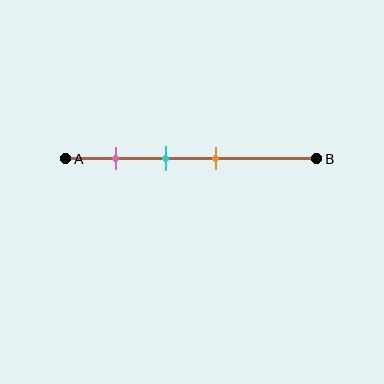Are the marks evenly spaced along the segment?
Yes, the marks are approximately evenly spaced.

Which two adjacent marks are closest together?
The cyan and orange marks are the closest adjacent pair.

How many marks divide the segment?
There are 3 marks dividing the segment.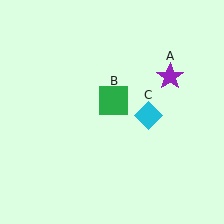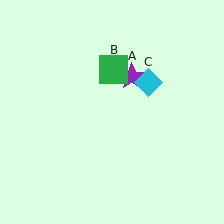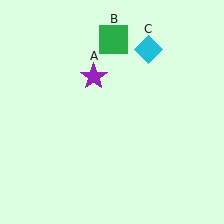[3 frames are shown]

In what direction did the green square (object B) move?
The green square (object B) moved up.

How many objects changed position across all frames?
3 objects changed position: purple star (object A), green square (object B), cyan diamond (object C).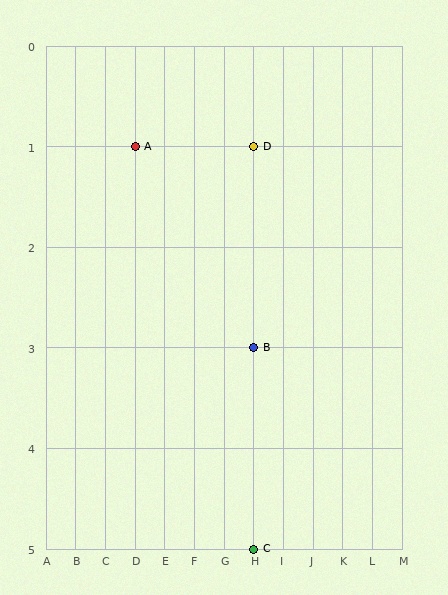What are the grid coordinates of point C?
Point C is at grid coordinates (H, 5).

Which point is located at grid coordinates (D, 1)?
Point A is at (D, 1).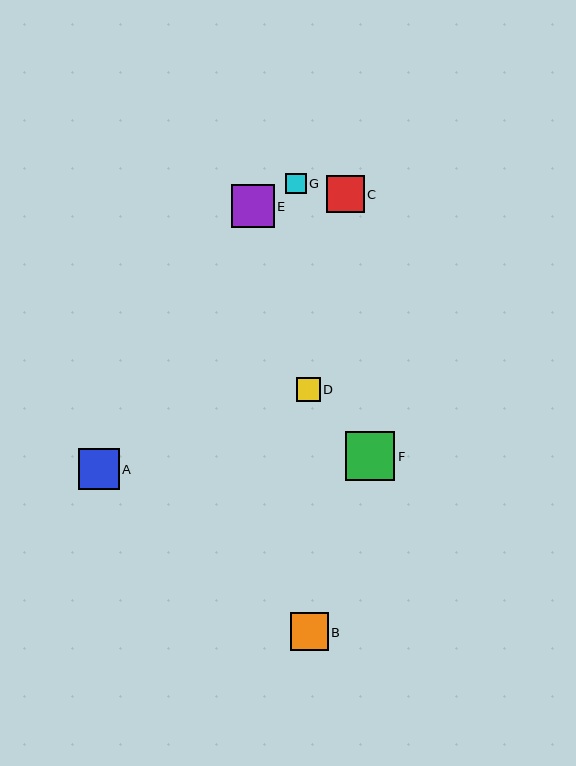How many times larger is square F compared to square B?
Square F is approximately 1.3 times the size of square B.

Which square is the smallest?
Square G is the smallest with a size of approximately 20 pixels.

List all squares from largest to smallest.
From largest to smallest: F, E, A, B, C, D, G.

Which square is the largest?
Square F is the largest with a size of approximately 49 pixels.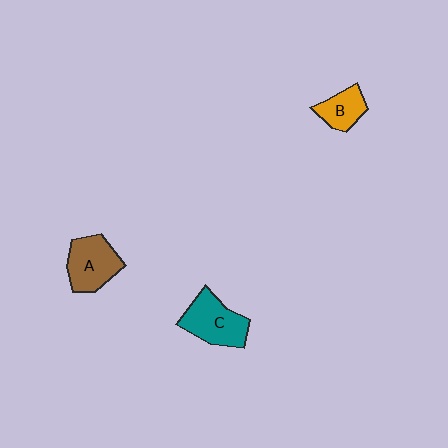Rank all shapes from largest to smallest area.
From largest to smallest: C (teal), A (brown), B (orange).